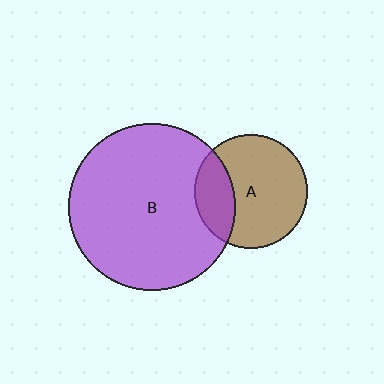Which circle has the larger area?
Circle B (purple).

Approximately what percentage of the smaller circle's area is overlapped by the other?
Approximately 25%.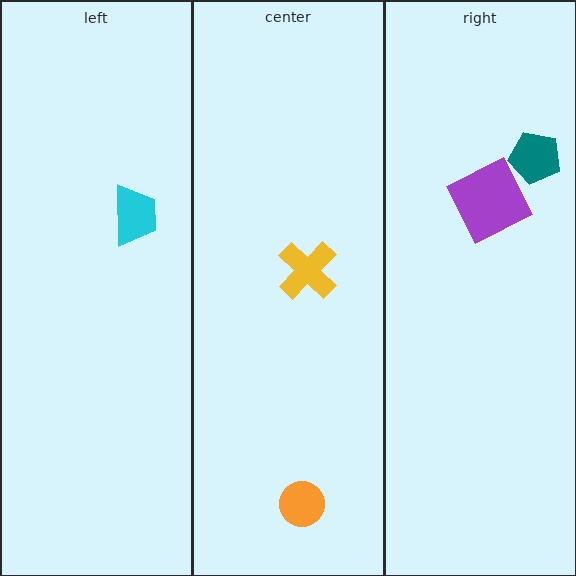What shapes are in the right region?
The teal pentagon, the purple square.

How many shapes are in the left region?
1.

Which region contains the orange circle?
The center region.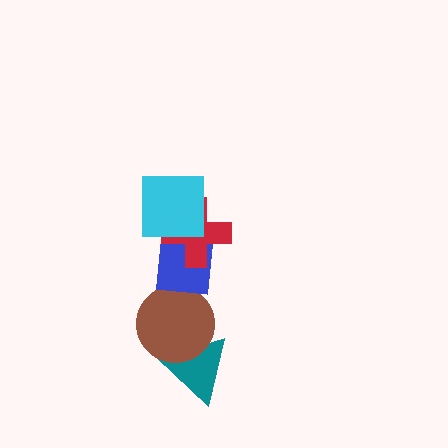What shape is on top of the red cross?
The cyan square is on top of the red cross.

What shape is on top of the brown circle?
The blue square is on top of the brown circle.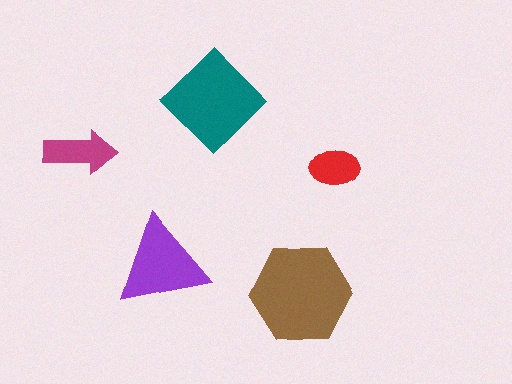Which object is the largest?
The brown hexagon.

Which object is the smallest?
The red ellipse.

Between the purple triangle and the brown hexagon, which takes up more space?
The brown hexagon.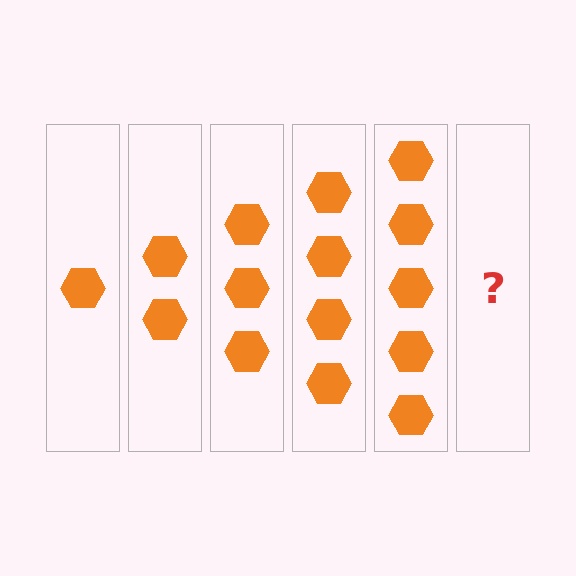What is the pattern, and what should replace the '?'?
The pattern is that each step adds one more hexagon. The '?' should be 6 hexagons.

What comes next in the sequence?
The next element should be 6 hexagons.